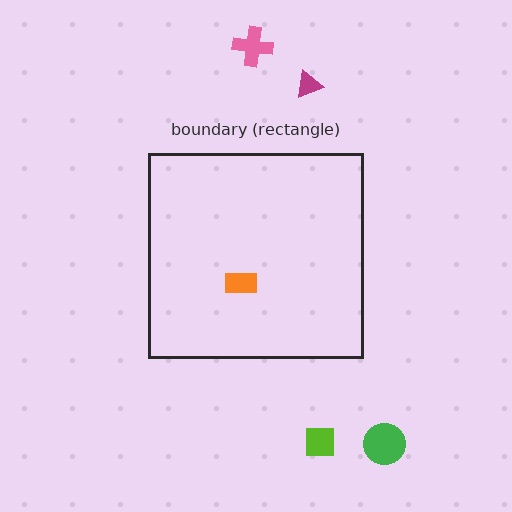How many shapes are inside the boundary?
1 inside, 4 outside.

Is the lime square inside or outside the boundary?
Outside.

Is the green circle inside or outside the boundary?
Outside.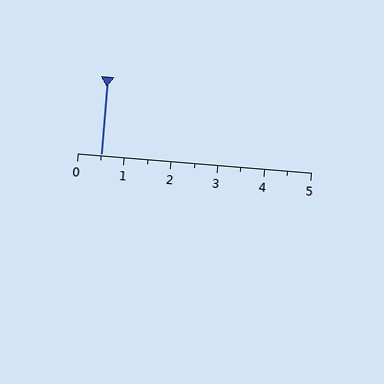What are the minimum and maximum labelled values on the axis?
The axis runs from 0 to 5.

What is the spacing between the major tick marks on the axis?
The major ticks are spaced 1 apart.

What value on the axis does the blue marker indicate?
The marker indicates approximately 0.5.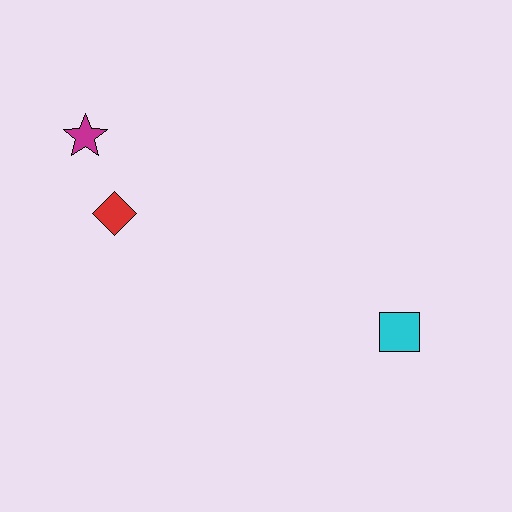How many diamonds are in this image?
There is 1 diamond.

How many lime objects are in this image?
There are no lime objects.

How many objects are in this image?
There are 3 objects.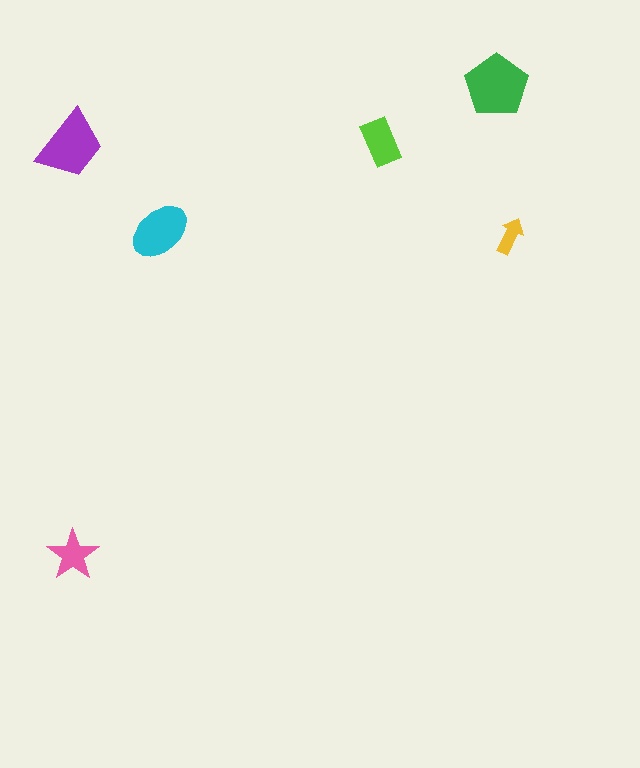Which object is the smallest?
The yellow arrow.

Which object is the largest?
The green pentagon.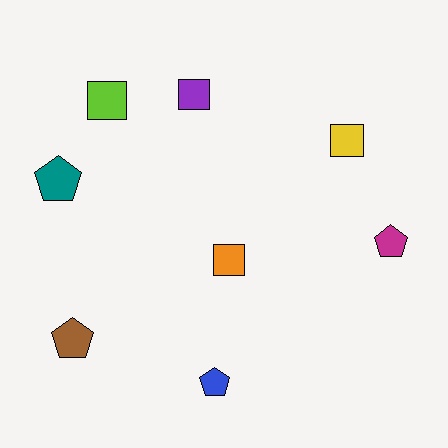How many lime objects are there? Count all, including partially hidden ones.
There is 1 lime object.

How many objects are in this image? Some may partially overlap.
There are 8 objects.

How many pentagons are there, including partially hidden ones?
There are 4 pentagons.